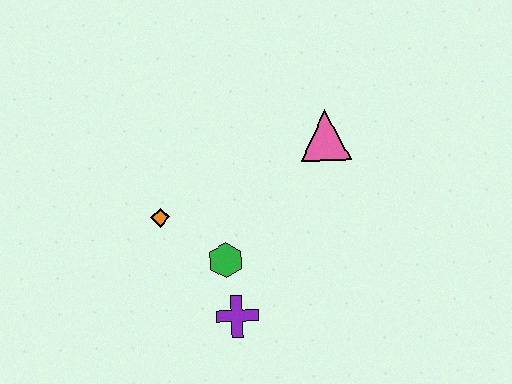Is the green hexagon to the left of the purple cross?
Yes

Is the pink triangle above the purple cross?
Yes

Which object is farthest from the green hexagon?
The pink triangle is farthest from the green hexagon.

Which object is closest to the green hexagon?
The purple cross is closest to the green hexagon.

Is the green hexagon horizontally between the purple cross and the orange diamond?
Yes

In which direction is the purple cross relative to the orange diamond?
The purple cross is below the orange diamond.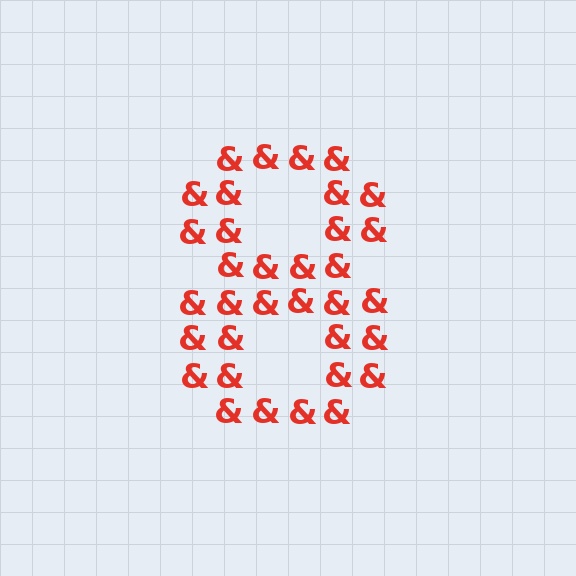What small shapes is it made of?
It is made of small ampersands.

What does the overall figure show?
The overall figure shows the digit 8.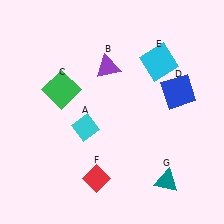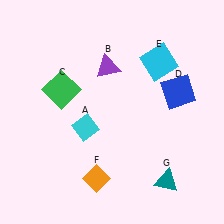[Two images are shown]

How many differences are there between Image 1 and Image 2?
There is 1 difference between the two images.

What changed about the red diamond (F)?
In Image 1, F is red. In Image 2, it changed to orange.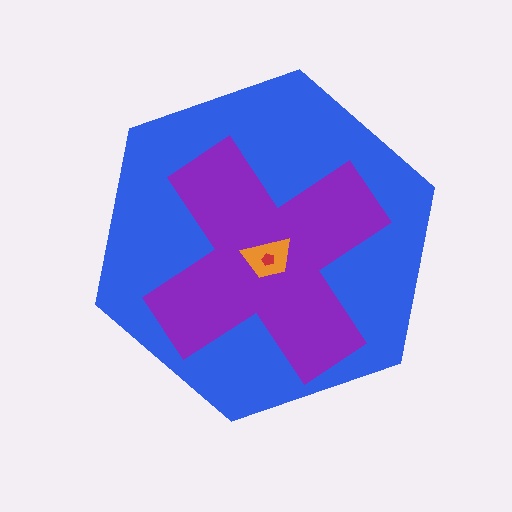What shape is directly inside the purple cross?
The orange trapezoid.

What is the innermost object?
The red pentagon.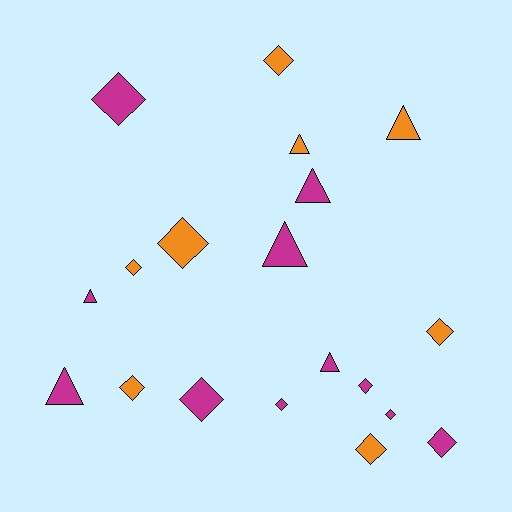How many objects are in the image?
There are 19 objects.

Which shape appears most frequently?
Diamond, with 12 objects.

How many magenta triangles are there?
There are 5 magenta triangles.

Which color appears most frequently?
Magenta, with 11 objects.